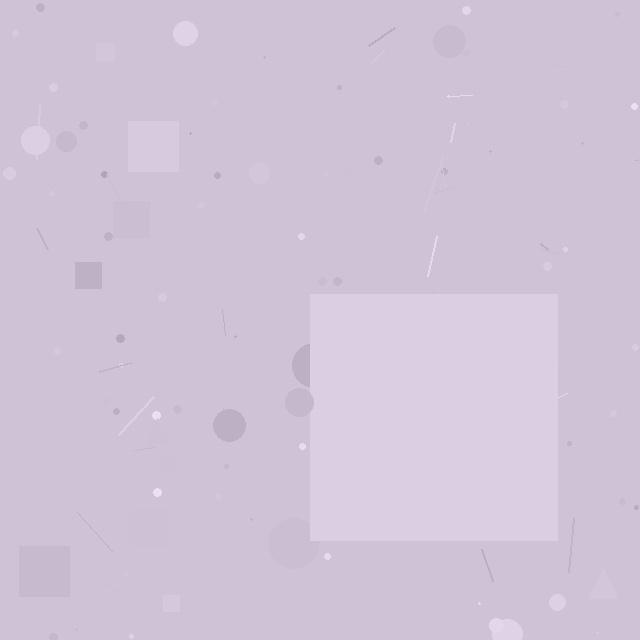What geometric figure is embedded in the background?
A square is embedded in the background.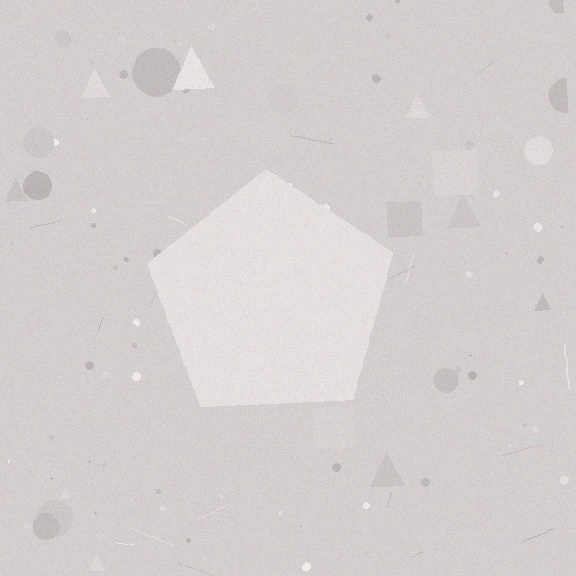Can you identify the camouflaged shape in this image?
The camouflaged shape is a pentagon.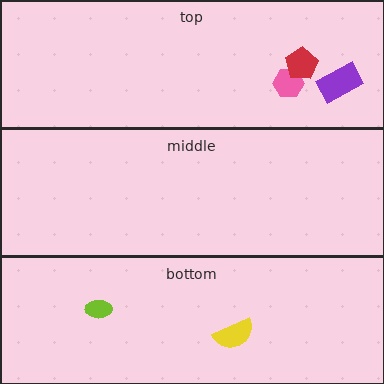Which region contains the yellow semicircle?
The bottom region.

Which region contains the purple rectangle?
The top region.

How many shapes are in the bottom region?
2.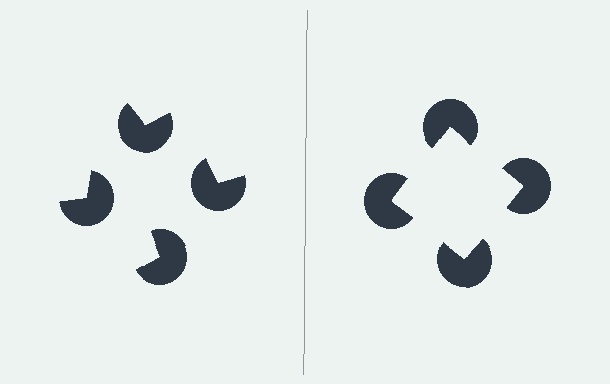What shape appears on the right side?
An illusory square.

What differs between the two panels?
The pac-man discs are positioned identically on both sides; only the wedge orientations differ. On the right they align to a square; on the left they are misaligned.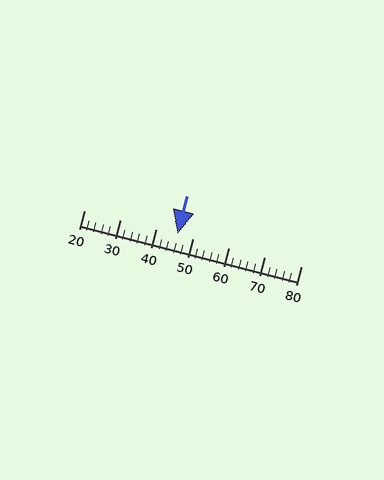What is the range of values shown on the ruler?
The ruler shows values from 20 to 80.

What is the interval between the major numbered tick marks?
The major tick marks are spaced 10 units apart.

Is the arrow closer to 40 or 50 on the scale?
The arrow is closer to 50.